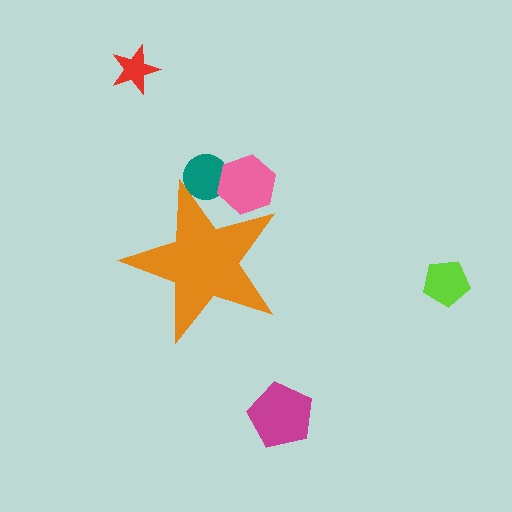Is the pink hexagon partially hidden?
Yes, the pink hexagon is partially hidden behind the orange star.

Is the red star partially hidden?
No, the red star is fully visible.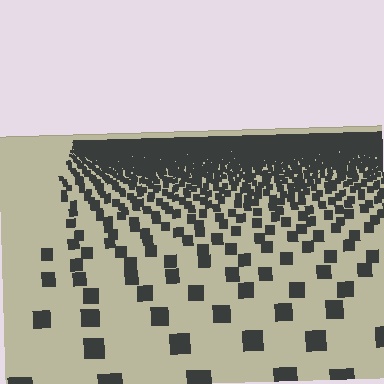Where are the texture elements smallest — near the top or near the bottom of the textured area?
Near the top.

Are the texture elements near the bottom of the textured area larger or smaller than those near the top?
Larger. Near the bottom, elements are closer to the viewer and appear at a bigger on-screen size.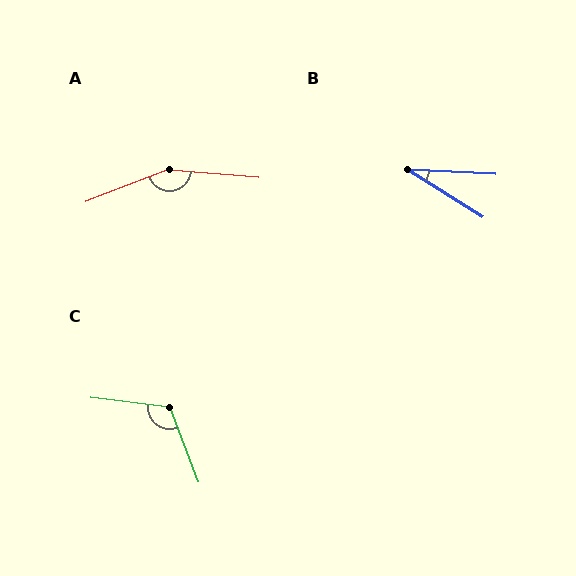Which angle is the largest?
A, at approximately 154 degrees.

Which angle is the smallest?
B, at approximately 29 degrees.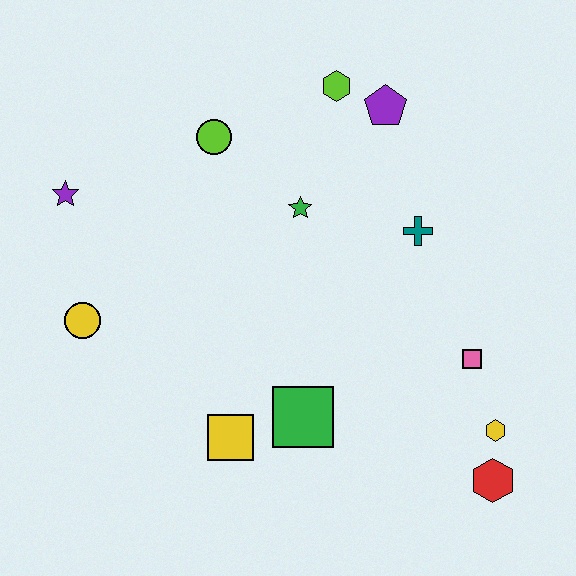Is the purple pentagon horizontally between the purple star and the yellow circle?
No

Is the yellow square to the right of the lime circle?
Yes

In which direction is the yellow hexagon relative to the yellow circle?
The yellow hexagon is to the right of the yellow circle.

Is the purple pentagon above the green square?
Yes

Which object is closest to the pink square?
The yellow hexagon is closest to the pink square.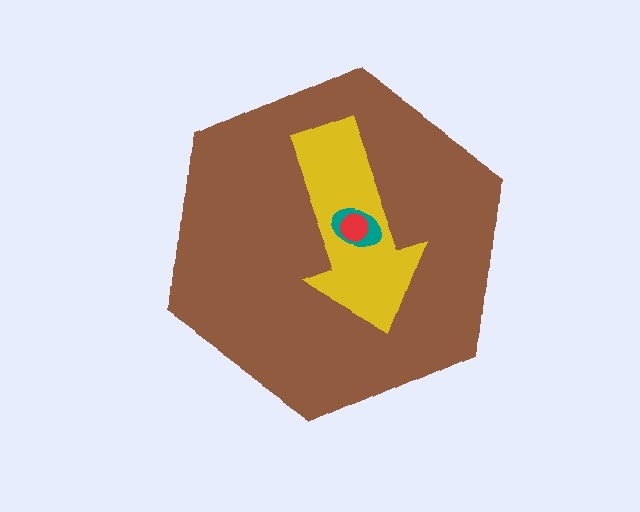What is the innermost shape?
The red circle.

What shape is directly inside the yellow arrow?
The teal ellipse.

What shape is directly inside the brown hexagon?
The yellow arrow.